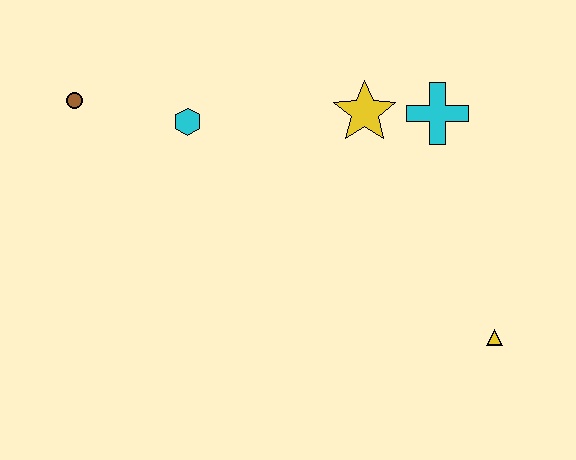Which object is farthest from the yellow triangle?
The brown circle is farthest from the yellow triangle.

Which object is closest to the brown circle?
The cyan hexagon is closest to the brown circle.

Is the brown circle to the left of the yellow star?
Yes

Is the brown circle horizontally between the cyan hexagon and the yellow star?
No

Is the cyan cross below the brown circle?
Yes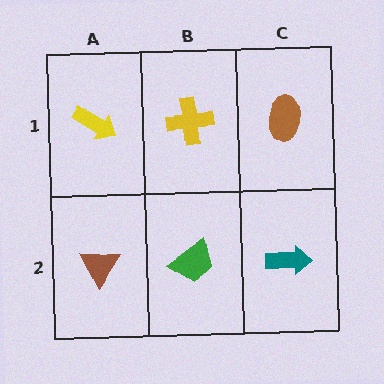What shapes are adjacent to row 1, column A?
A brown triangle (row 2, column A), a yellow cross (row 1, column B).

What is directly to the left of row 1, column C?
A yellow cross.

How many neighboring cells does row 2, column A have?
2.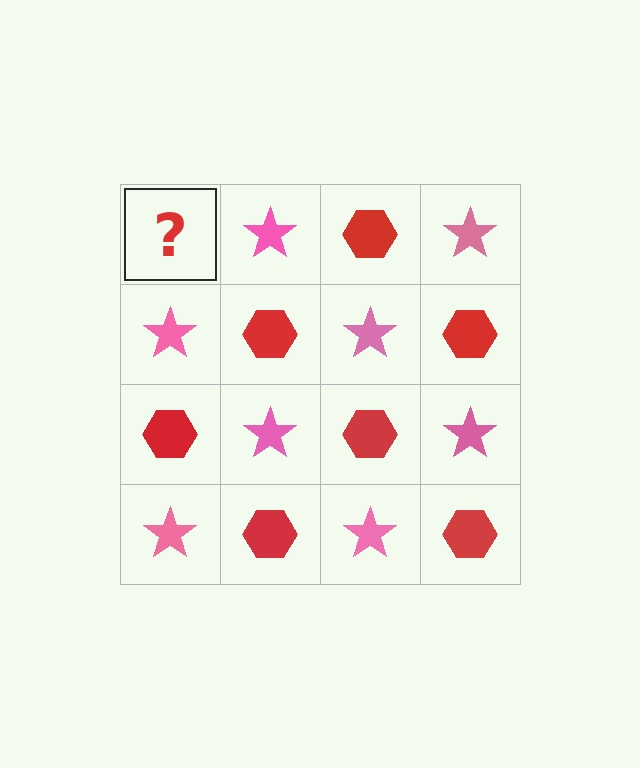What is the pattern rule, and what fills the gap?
The rule is that it alternates red hexagon and pink star in a checkerboard pattern. The gap should be filled with a red hexagon.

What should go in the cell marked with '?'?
The missing cell should contain a red hexagon.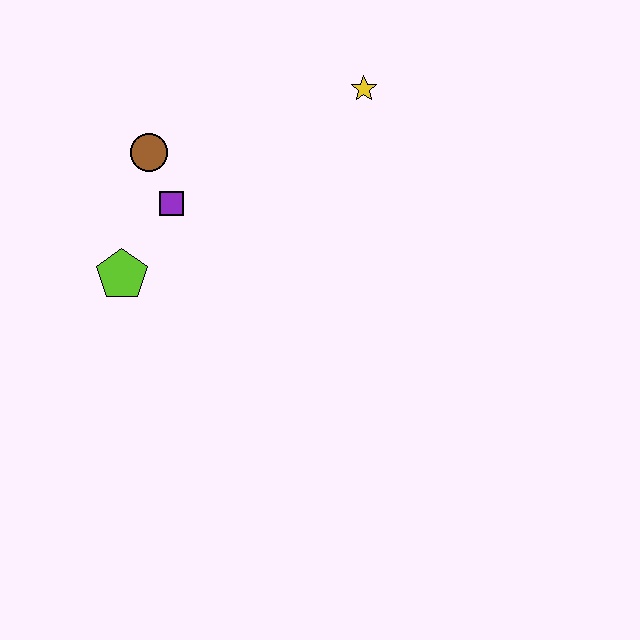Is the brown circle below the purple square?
No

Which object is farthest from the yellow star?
The lime pentagon is farthest from the yellow star.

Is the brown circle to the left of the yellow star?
Yes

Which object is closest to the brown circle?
The purple square is closest to the brown circle.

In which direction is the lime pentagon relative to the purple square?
The lime pentagon is below the purple square.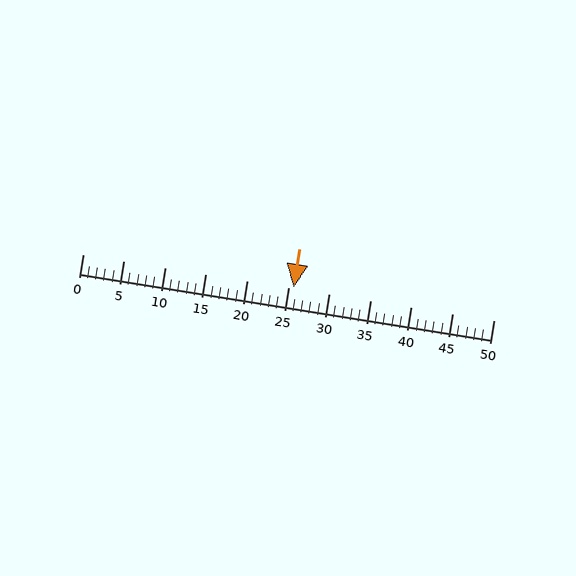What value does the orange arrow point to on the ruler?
The orange arrow points to approximately 26.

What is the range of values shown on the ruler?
The ruler shows values from 0 to 50.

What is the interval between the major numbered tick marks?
The major tick marks are spaced 5 units apart.